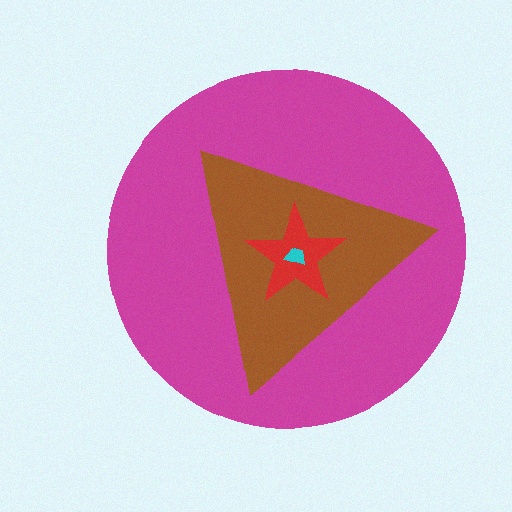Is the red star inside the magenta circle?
Yes.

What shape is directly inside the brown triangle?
The red star.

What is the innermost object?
The cyan trapezoid.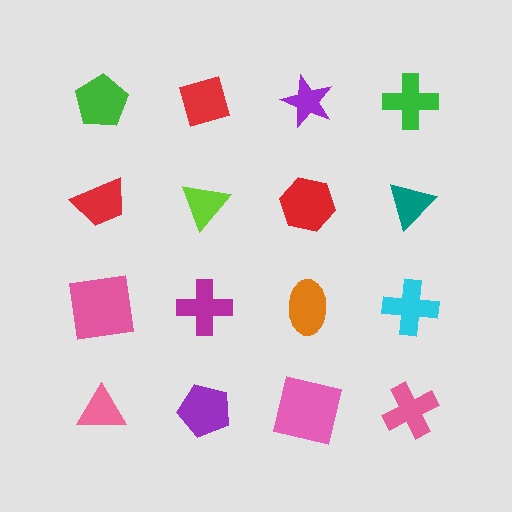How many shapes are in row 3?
4 shapes.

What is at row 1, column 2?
A red diamond.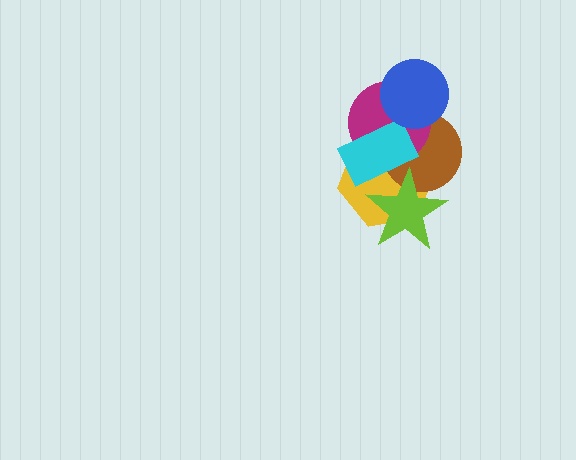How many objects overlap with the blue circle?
2 objects overlap with the blue circle.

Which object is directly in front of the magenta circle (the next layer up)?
The cyan rectangle is directly in front of the magenta circle.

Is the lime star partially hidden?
Yes, it is partially covered by another shape.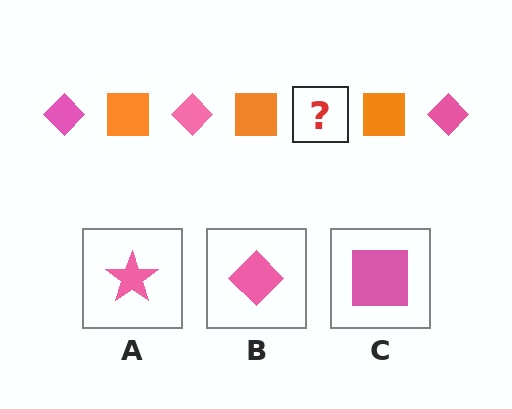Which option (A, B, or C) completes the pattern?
B.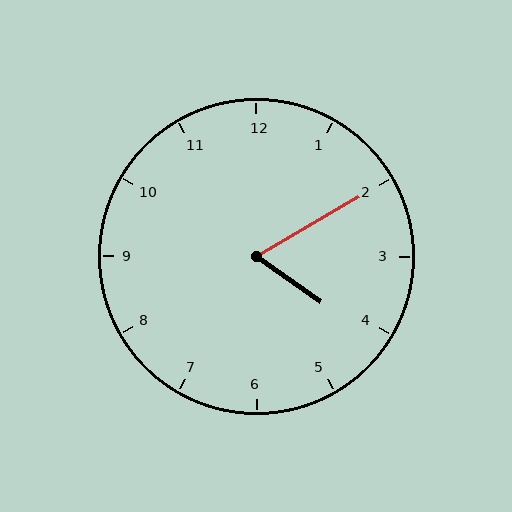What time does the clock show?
4:10.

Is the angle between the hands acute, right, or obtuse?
It is acute.